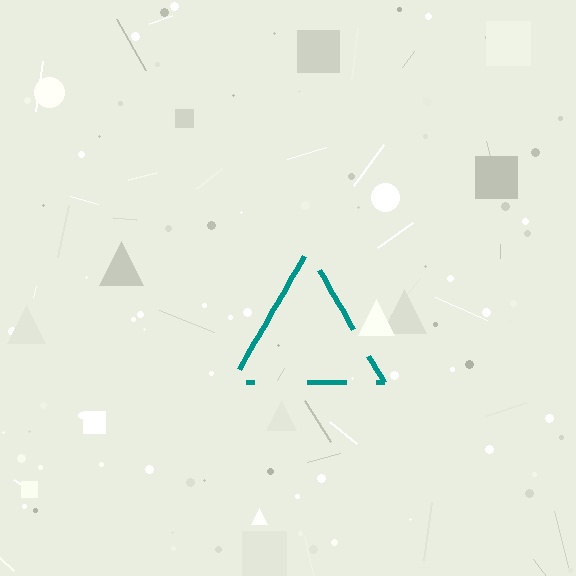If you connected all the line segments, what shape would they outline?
They would outline a triangle.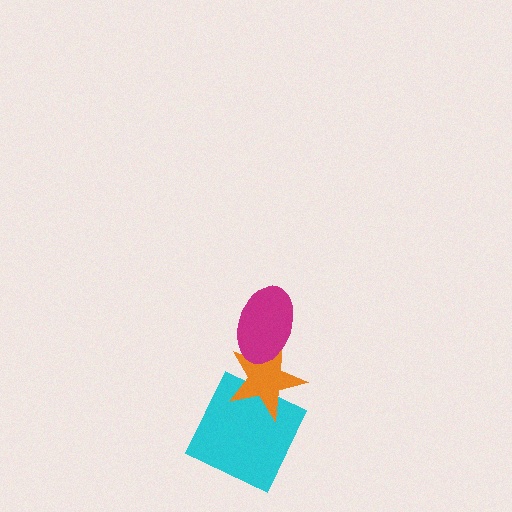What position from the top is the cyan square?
The cyan square is 3rd from the top.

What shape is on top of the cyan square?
The orange star is on top of the cyan square.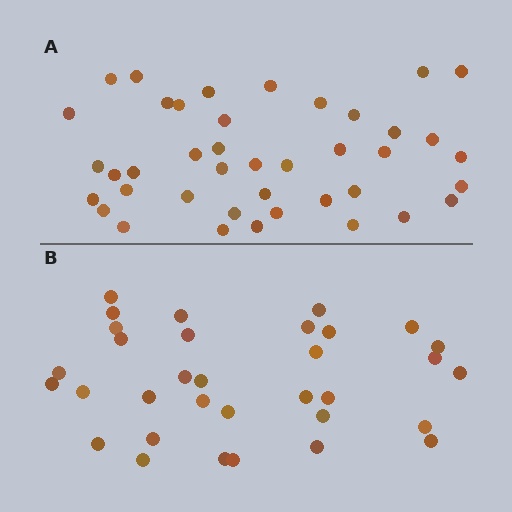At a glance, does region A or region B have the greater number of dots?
Region A (the top region) has more dots.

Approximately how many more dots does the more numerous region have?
Region A has roughly 8 or so more dots than region B.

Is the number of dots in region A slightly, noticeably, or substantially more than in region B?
Region A has only slightly more — the two regions are fairly close. The ratio is roughly 1.2 to 1.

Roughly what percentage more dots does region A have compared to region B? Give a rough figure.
About 25% more.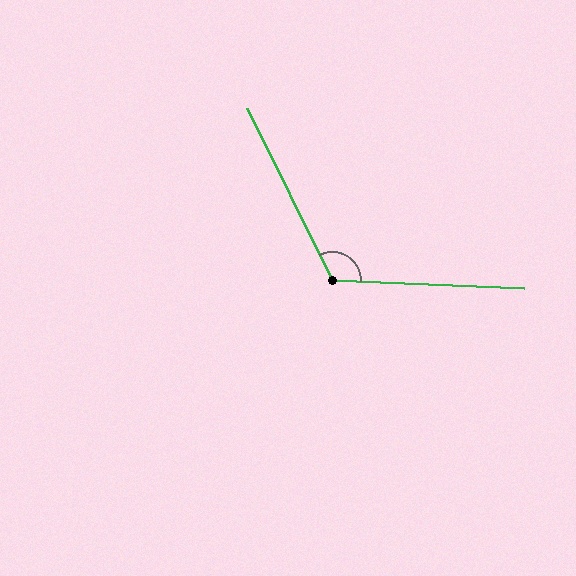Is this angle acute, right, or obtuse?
It is obtuse.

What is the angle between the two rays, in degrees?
Approximately 119 degrees.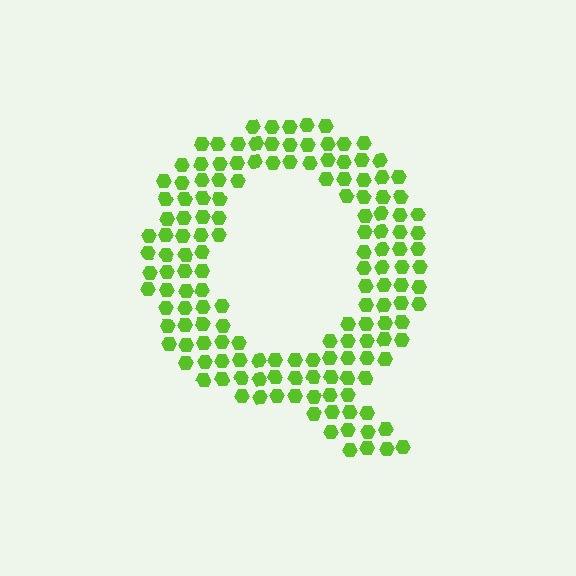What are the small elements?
The small elements are hexagons.